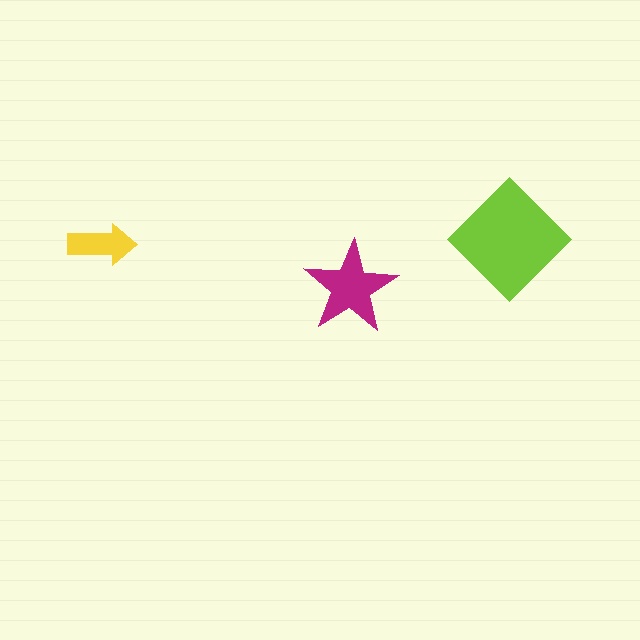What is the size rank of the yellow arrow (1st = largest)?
3rd.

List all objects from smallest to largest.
The yellow arrow, the magenta star, the lime diamond.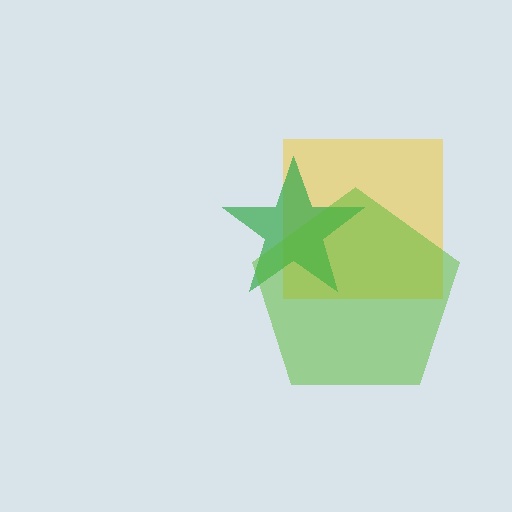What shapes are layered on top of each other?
The layered shapes are: a yellow square, a green star, a lime pentagon.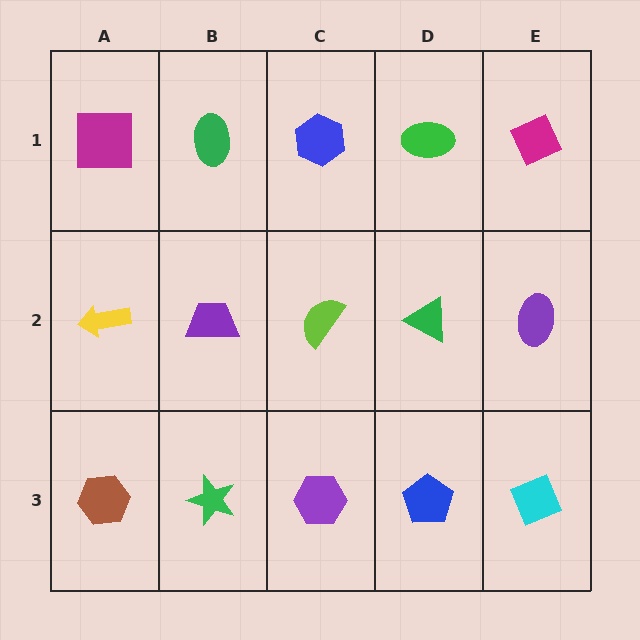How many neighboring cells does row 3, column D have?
3.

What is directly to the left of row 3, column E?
A blue pentagon.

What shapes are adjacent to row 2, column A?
A magenta square (row 1, column A), a brown hexagon (row 3, column A), a purple trapezoid (row 2, column B).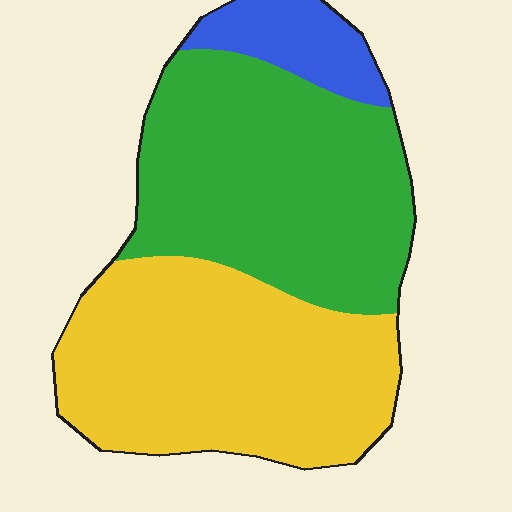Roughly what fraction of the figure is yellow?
Yellow takes up between a third and a half of the figure.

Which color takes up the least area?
Blue, at roughly 10%.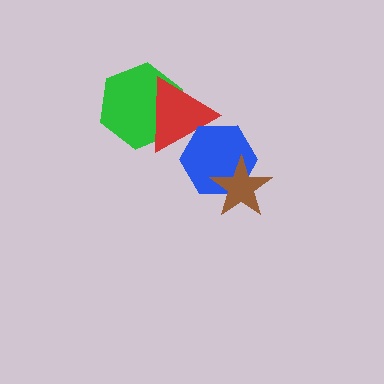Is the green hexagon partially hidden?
Yes, it is partially covered by another shape.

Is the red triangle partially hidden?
Yes, it is partially covered by another shape.